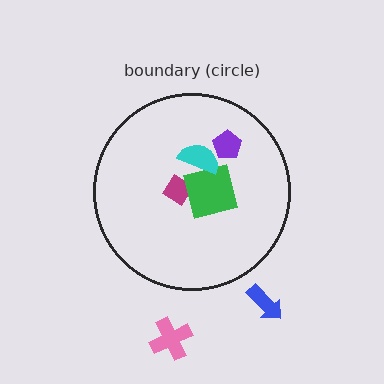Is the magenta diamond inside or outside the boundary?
Inside.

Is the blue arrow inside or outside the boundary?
Outside.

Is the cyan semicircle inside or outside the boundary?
Inside.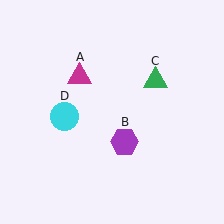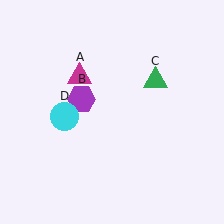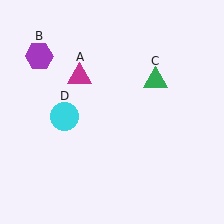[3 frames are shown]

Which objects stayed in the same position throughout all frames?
Magenta triangle (object A) and green triangle (object C) and cyan circle (object D) remained stationary.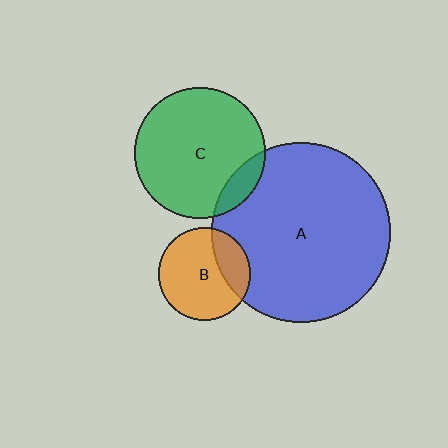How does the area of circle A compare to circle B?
Approximately 3.8 times.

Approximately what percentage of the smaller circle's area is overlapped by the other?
Approximately 25%.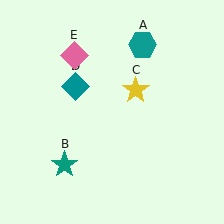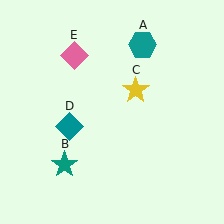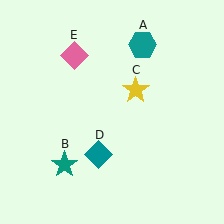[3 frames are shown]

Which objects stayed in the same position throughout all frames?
Teal hexagon (object A) and teal star (object B) and yellow star (object C) and pink diamond (object E) remained stationary.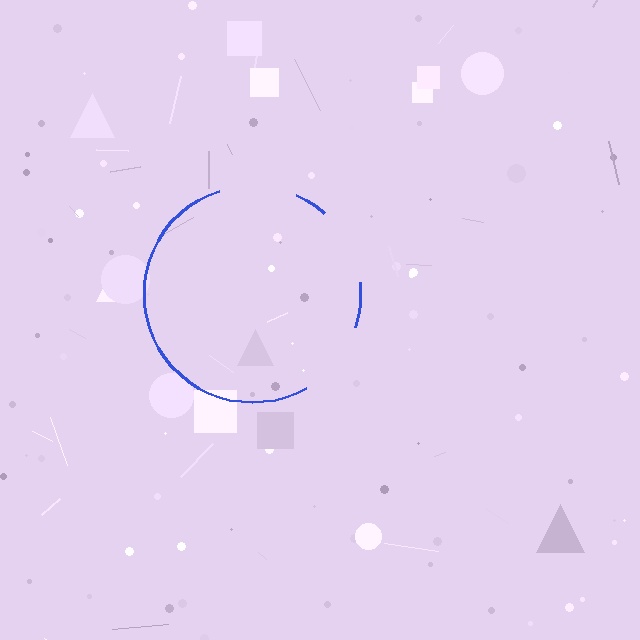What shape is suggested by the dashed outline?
The dashed outline suggests a circle.